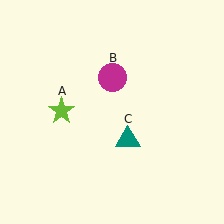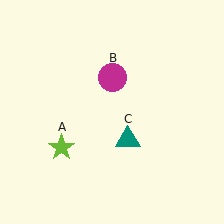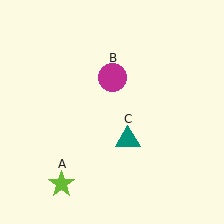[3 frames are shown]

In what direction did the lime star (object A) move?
The lime star (object A) moved down.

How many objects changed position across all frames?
1 object changed position: lime star (object A).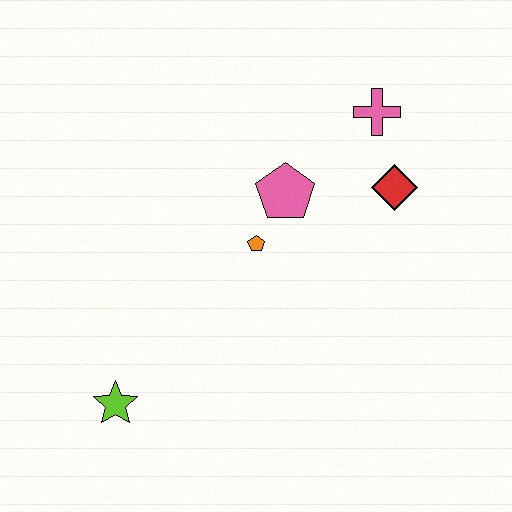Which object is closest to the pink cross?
The red diamond is closest to the pink cross.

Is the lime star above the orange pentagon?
No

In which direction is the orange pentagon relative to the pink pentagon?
The orange pentagon is below the pink pentagon.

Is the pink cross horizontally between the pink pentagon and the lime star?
No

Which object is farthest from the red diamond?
The lime star is farthest from the red diamond.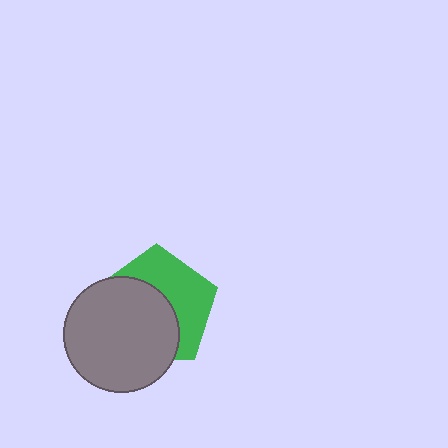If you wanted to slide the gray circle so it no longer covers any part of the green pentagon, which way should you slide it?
Slide it toward the lower-left — that is the most direct way to separate the two shapes.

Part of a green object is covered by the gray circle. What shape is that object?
It is a pentagon.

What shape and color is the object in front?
The object in front is a gray circle.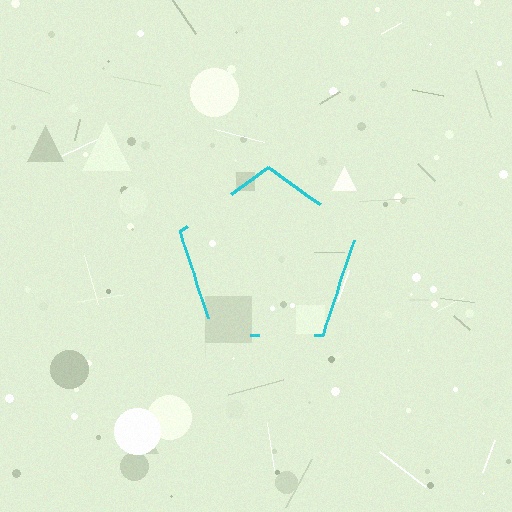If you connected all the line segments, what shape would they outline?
They would outline a pentagon.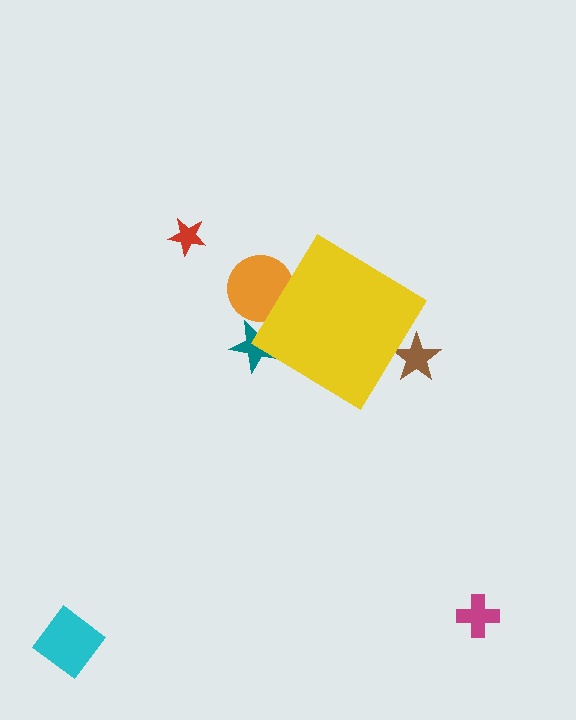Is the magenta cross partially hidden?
No, the magenta cross is fully visible.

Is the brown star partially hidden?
Yes, the brown star is partially hidden behind the yellow diamond.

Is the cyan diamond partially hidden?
No, the cyan diamond is fully visible.